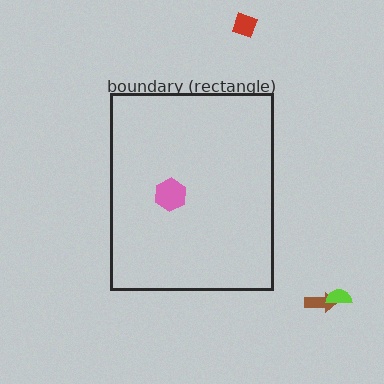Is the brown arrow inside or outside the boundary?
Outside.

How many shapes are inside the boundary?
1 inside, 3 outside.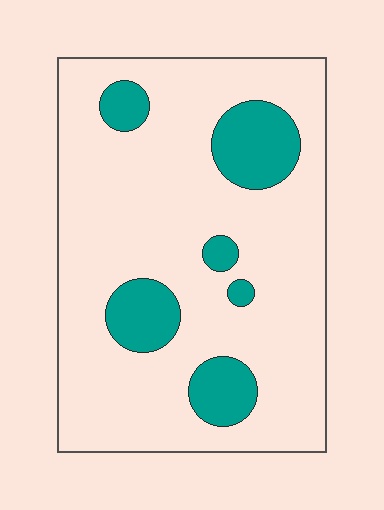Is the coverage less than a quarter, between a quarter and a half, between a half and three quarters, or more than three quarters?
Less than a quarter.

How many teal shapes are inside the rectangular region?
6.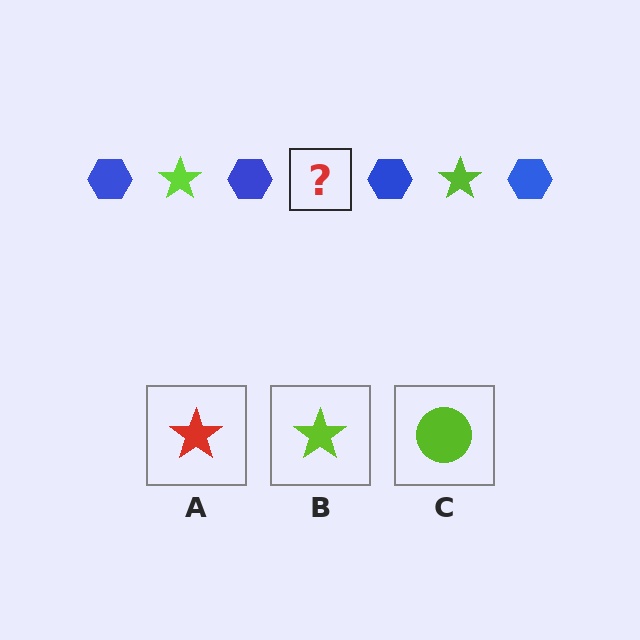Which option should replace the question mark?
Option B.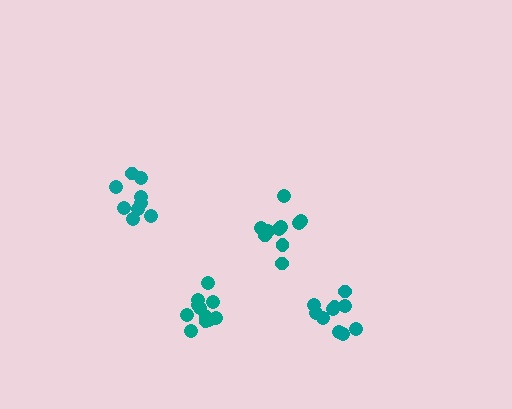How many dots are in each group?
Group 1: 10 dots, Group 2: 9 dots, Group 3: 10 dots, Group 4: 11 dots (40 total).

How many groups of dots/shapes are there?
There are 4 groups.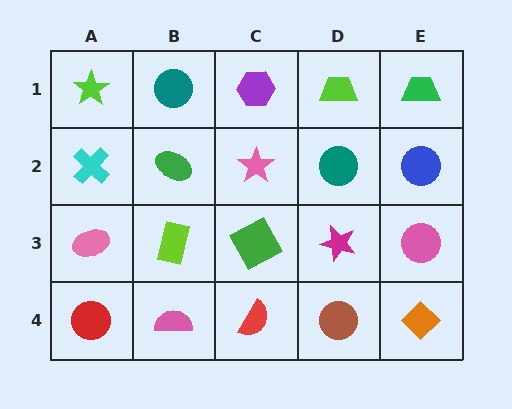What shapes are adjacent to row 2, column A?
A lime star (row 1, column A), a pink ellipse (row 3, column A), a green ellipse (row 2, column B).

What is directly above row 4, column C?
A green square.